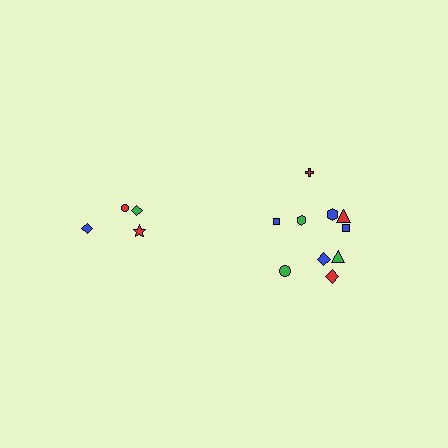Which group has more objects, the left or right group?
The right group.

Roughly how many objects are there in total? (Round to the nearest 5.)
Roughly 15 objects in total.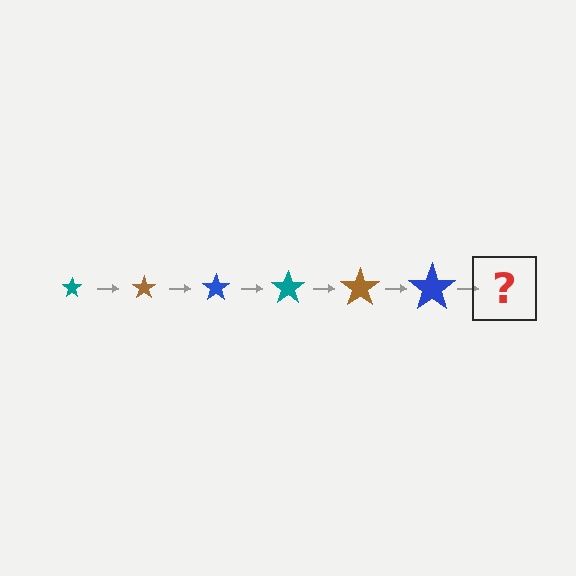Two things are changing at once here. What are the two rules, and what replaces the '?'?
The two rules are that the star grows larger each step and the color cycles through teal, brown, and blue. The '?' should be a teal star, larger than the previous one.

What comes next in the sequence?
The next element should be a teal star, larger than the previous one.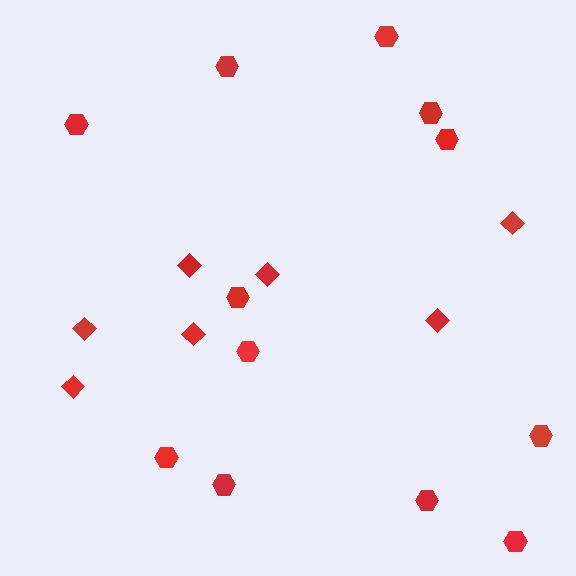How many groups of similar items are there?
There are 2 groups: one group of diamonds (7) and one group of hexagons (12).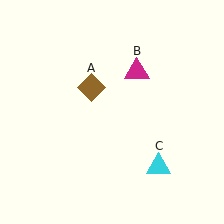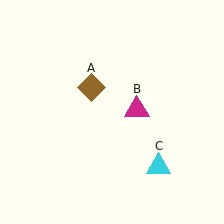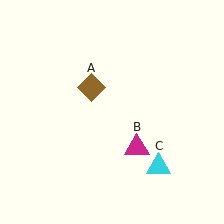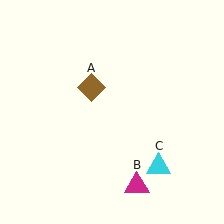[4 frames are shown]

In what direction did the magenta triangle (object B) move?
The magenta triangle (object B) moved down.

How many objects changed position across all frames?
1 object changed position: magenta triangle (object B).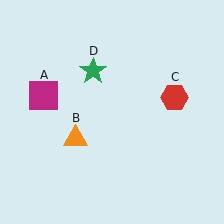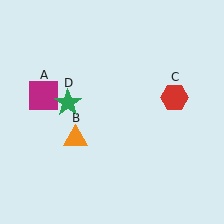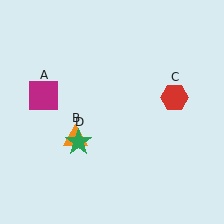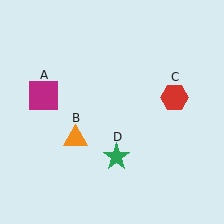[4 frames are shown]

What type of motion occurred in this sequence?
The green star (object D) rotated counterclockwise around the center of the scene.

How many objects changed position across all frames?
1 object changed position: green star (object D).